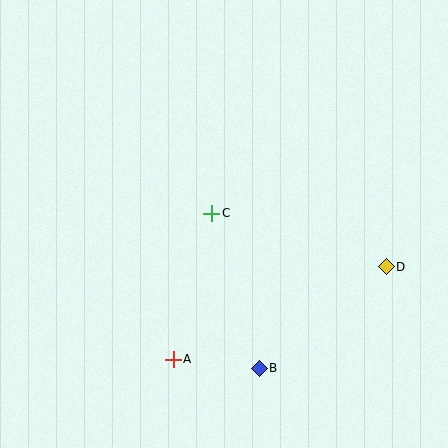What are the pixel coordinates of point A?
Point A is at (173, 359).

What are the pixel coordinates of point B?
Point B is at (259, 368).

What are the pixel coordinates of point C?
Point C is at (212, 213).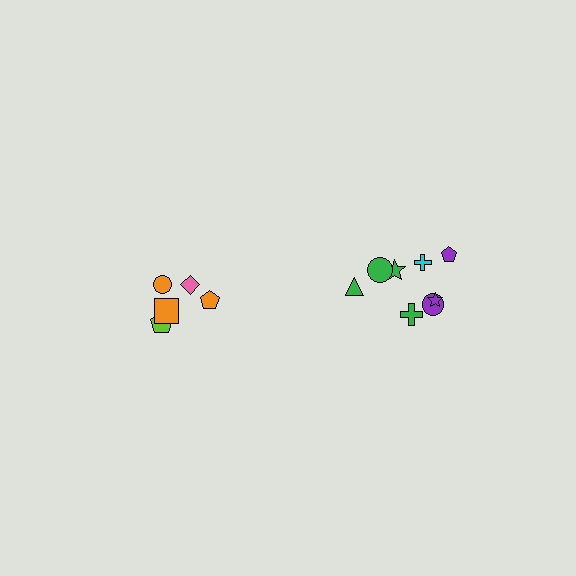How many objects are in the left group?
There are 5 objects.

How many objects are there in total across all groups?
There are 13 objects.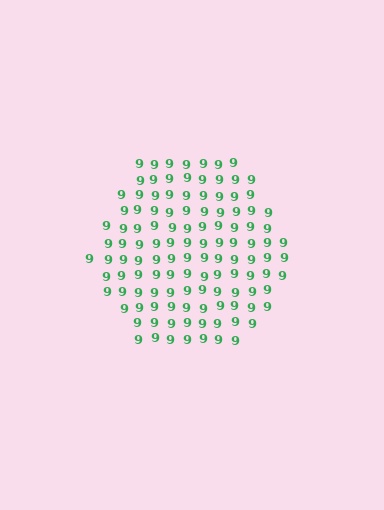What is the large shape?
The large shape is a hexagon.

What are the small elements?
The small elements are digit 9's.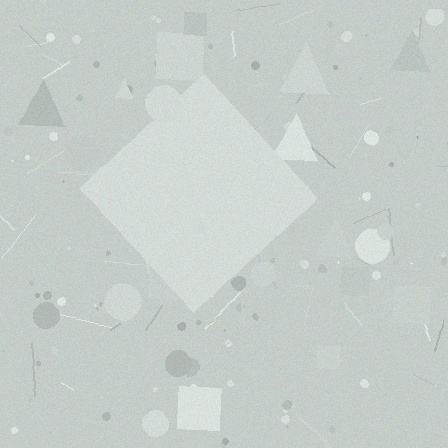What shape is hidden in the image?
A diamond is hidden in the image.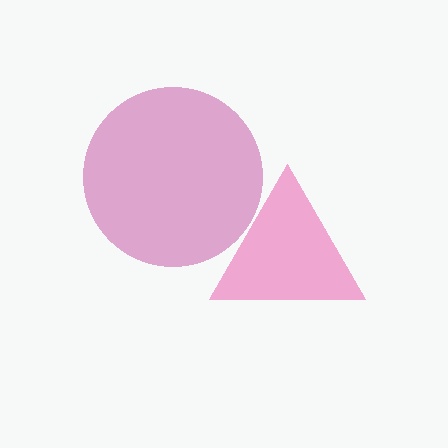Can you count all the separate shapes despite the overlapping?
Yes, there are 2 separate shapes.